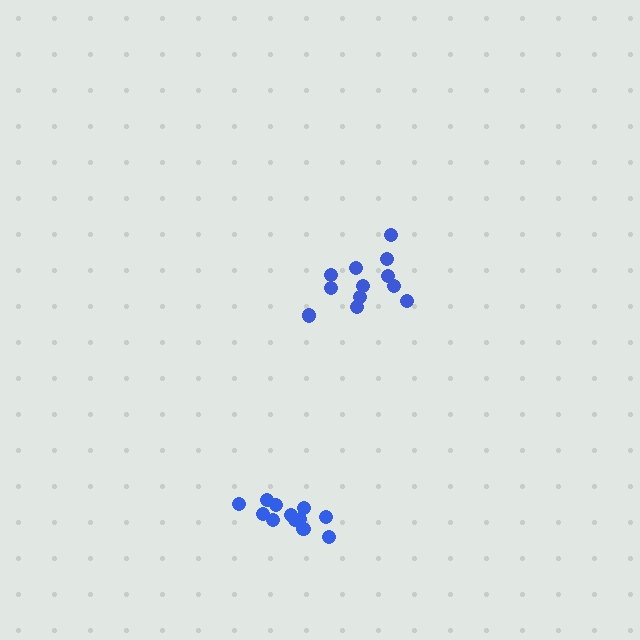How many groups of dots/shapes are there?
There are 2 groups.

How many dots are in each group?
Group 1: 12 dots, Group 2: 12 dots (24 total).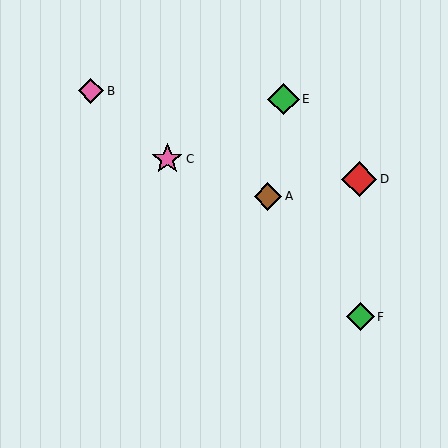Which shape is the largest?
The red diamond (labeled D) is the largest.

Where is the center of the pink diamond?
The center of the pink diamond is at (91, 91).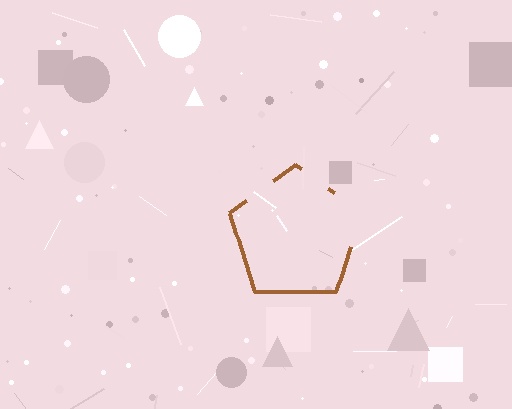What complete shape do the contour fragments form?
The contour fragments form a pentagon.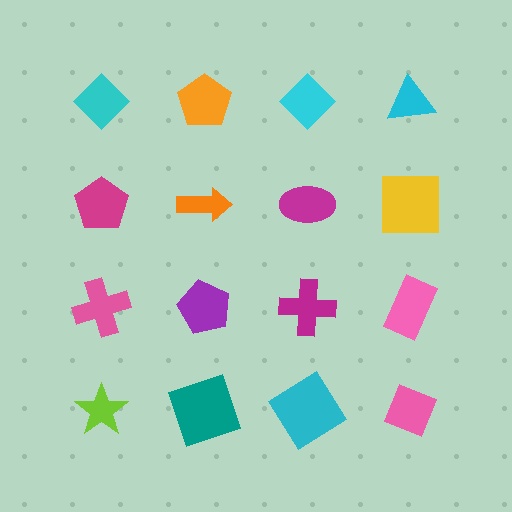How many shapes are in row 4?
4 shapes.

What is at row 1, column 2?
An orange pentagon.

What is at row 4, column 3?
A cyan diamond.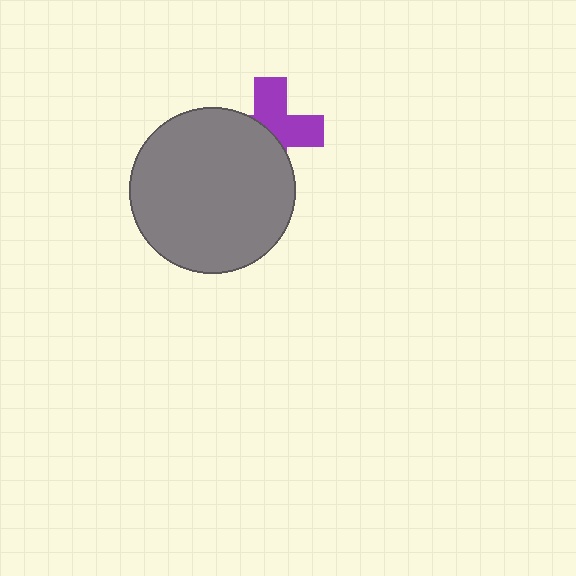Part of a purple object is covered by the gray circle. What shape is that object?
It is a cross.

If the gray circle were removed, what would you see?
You would see the complete purple cross.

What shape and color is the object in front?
The object in front is a gray circle.